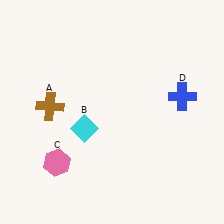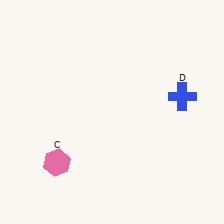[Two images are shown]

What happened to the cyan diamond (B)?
The cyan diamond (B) was removed in Image 2. It was in the bottom-left area of Image 1.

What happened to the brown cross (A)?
The brown cross (A) was removed in Image 2. It was in the top-left area of Image 1.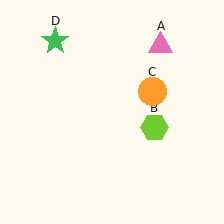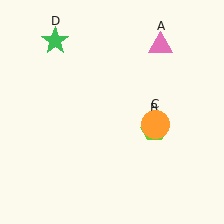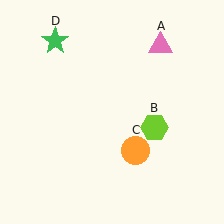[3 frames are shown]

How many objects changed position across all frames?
1 object changed position: orange circle (object C).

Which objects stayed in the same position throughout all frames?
Pink triangle (object A) and lime hexagon (object B) and green star (object D) remained stationary.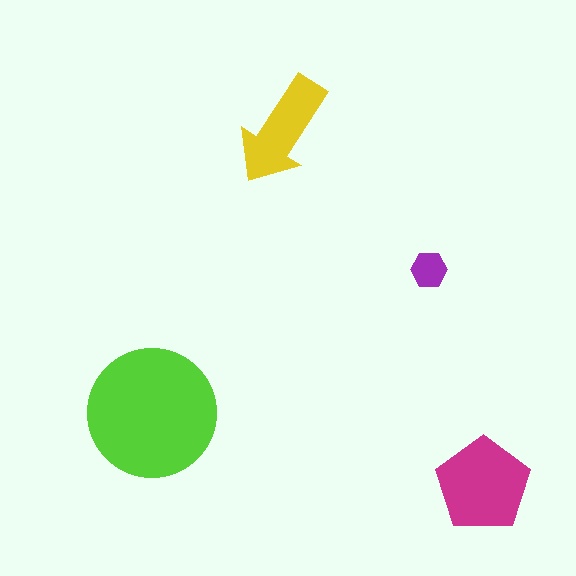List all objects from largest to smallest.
The lime circle, the magenta pentagon, the yellow arrow, the purple hexagon.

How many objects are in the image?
There are 4 objects in the image.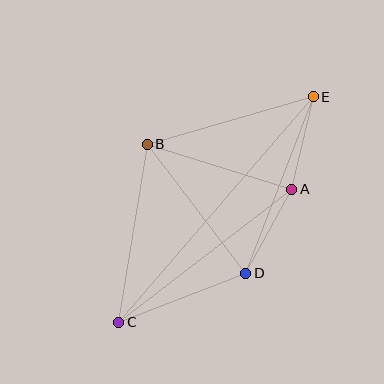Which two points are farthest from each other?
Points C and E are farthest from each other.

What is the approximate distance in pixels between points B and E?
The distance between B and E is approximately 172 pixels.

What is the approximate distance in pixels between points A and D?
The distance between A and D is approximately 96 pixels.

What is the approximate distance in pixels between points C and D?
The distance between C and D is approximately 136 pixels.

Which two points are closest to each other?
Points A and E are closest to each other.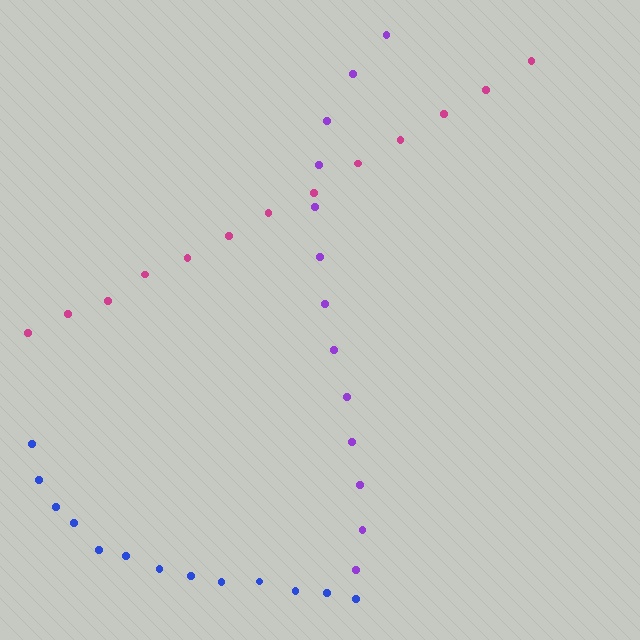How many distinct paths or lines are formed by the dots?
There are 3 distinct paths.